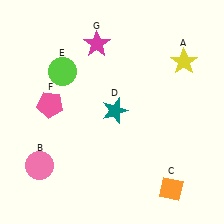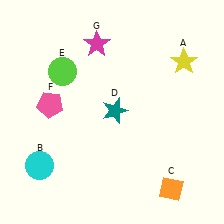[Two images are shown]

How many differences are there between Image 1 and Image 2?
There is 1 difference between the two images.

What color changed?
The circle (B) changed from pink in Image 1 to cyan in Image 2.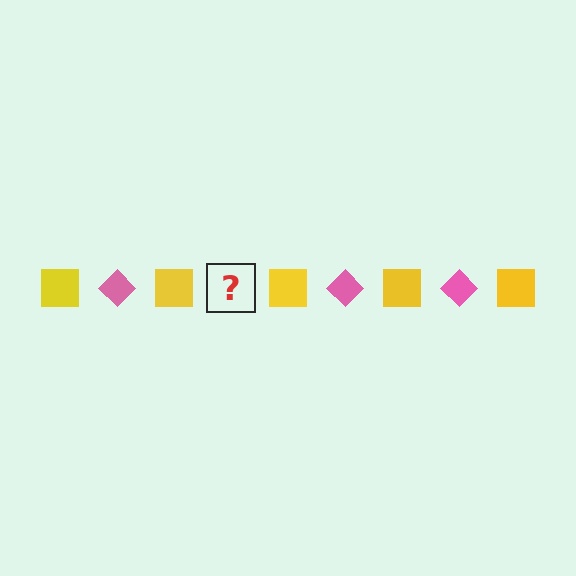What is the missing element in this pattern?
The missing element is a pink diamond.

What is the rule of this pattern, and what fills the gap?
The rule is that the pattern alternates between yellow square and pink diamond. The gap should be filled with a pink diamond.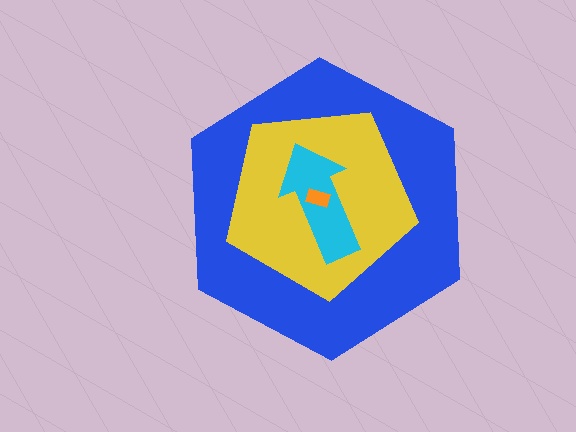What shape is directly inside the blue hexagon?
The yellow pentagon.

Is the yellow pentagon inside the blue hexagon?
Yes.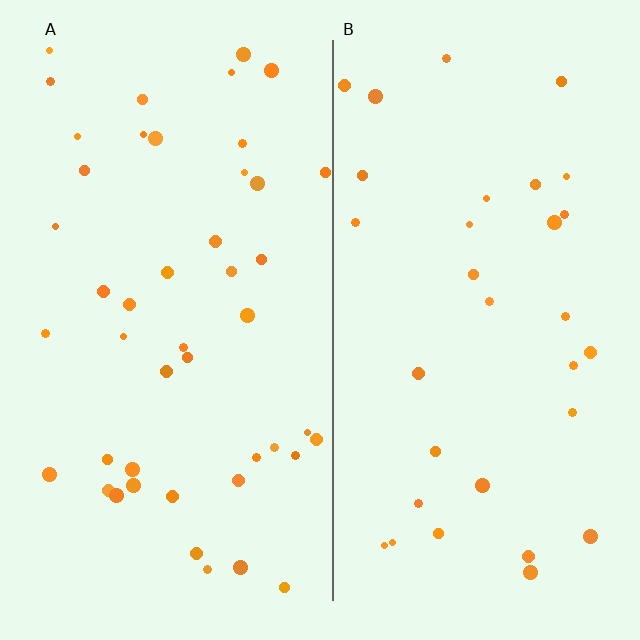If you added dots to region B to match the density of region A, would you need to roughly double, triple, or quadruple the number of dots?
Approximately double.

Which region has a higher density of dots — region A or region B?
A (the left).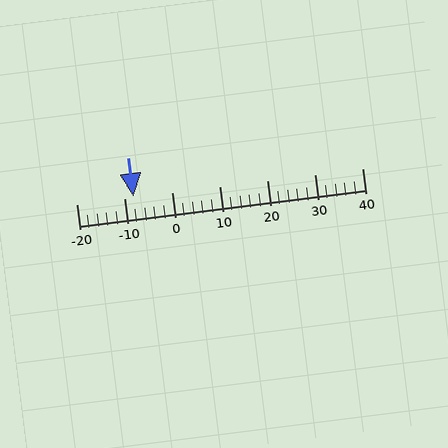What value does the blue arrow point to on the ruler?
The blue arrow points to approximately -8.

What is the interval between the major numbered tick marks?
The major tick marks are spaced 10 units apart.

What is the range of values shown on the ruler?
The ruler shows values from -20 to 40.